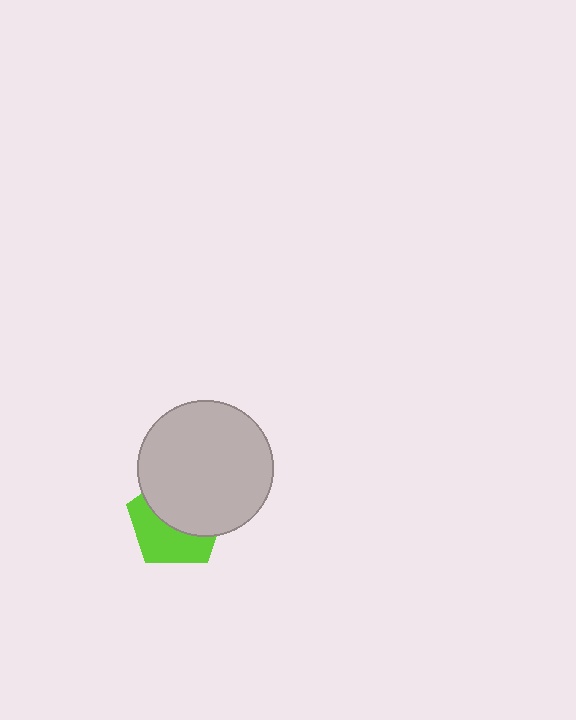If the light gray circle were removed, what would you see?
You would see the complete lime pentagon.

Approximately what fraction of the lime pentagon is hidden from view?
Roughly 54% of the lime pentagon is hidden behind the light gray circle.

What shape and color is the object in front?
The object in front is a light gray circle.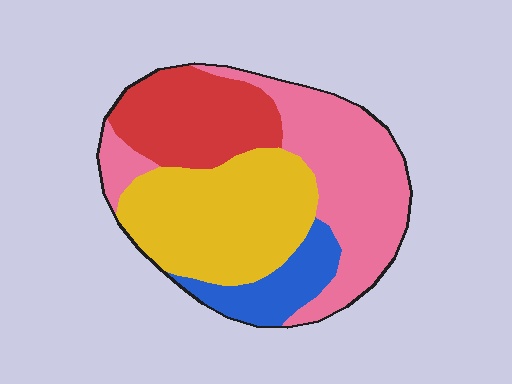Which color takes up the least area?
Blue, at roughly 10%.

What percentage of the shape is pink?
Pink covers about 35% of the shape.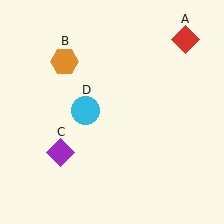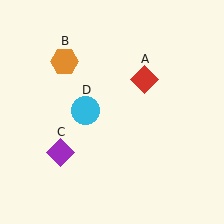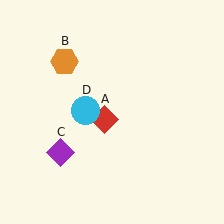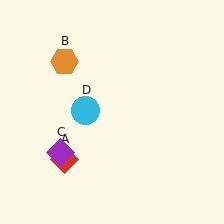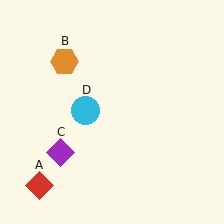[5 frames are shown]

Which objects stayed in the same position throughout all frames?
Orange hexagon (object B) and purple diamond (object C) and cyan circle (object D) remained stationary.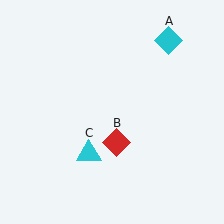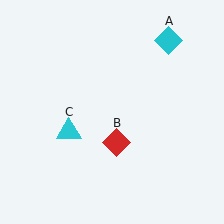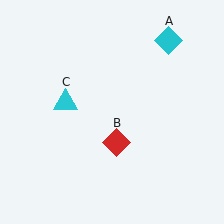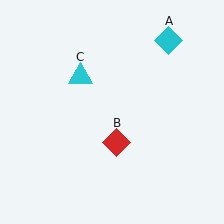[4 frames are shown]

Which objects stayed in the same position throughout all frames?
Cyan diamond (object A) and red diamond (object B) remained stationary.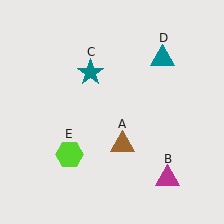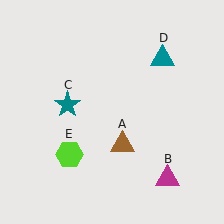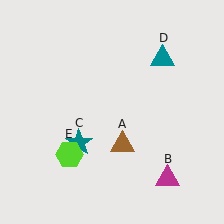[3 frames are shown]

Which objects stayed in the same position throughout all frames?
Brown triangle (object A) and magenta triangle (object B) and teal triangle (object D) and lime hexagon (object E) remained stationary.